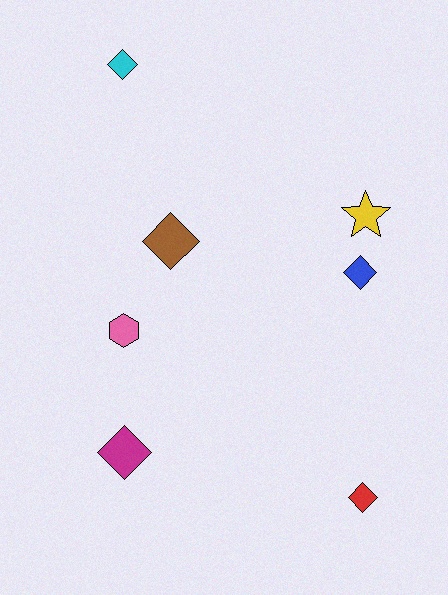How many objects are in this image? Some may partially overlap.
There are 7 objects.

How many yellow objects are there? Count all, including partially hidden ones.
There is 1 yellow object.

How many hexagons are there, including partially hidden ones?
There is 1 hexagon.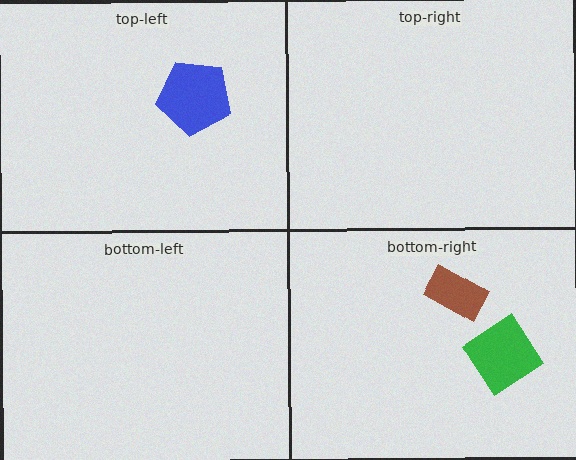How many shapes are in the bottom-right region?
2.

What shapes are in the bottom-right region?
The green diamond, the brown rectangle.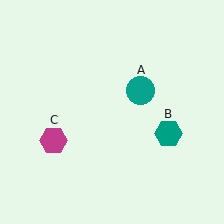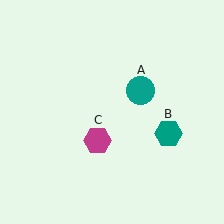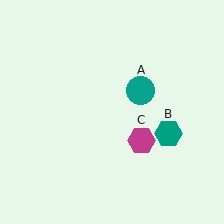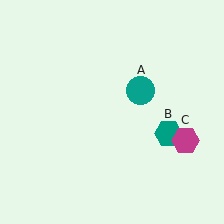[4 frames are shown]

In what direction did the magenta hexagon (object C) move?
The magenta hexagon (object C) moved right.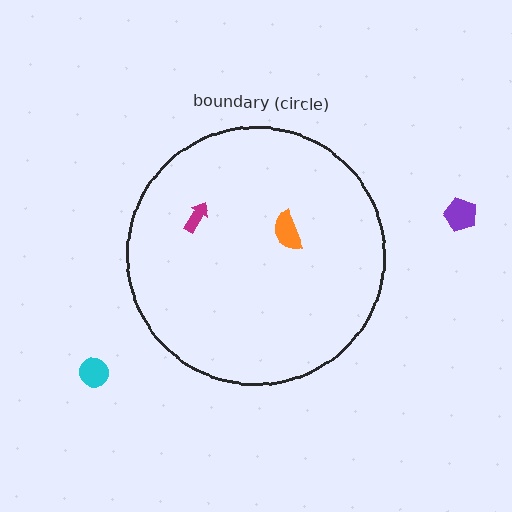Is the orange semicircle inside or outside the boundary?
Inside.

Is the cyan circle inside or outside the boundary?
Outside.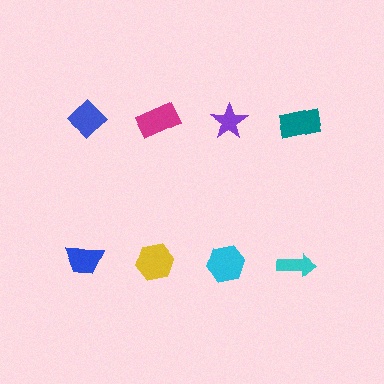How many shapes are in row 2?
4 shapes.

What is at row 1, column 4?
A teal rectangle.